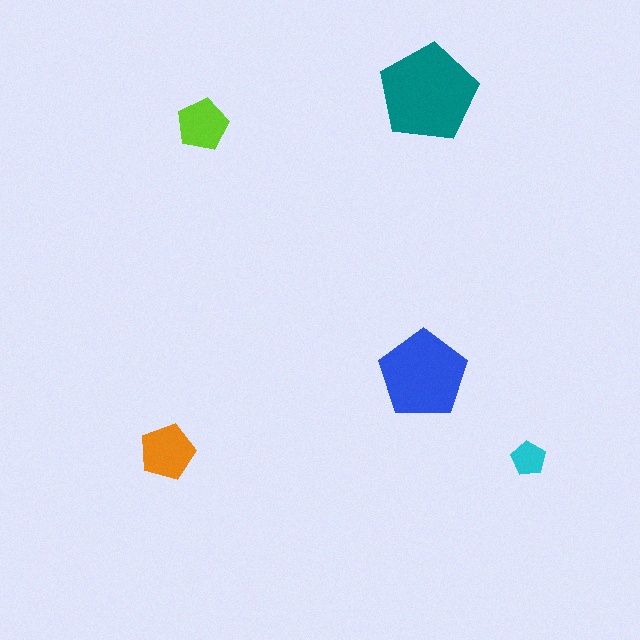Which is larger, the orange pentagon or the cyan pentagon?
The orange one.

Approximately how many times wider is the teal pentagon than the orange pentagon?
About 2 times wider.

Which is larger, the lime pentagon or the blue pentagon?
The blue one.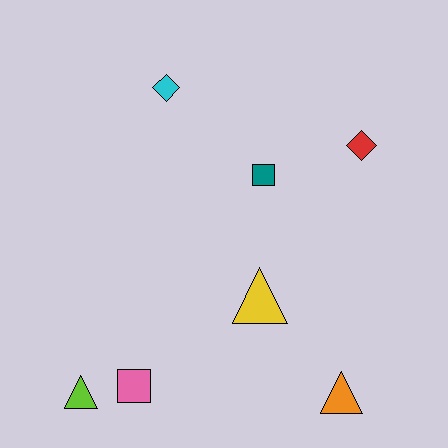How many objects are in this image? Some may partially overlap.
There are 7 objects.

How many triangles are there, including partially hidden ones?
There are 3 triangles.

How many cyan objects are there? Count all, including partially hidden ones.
There is 1 cyan object.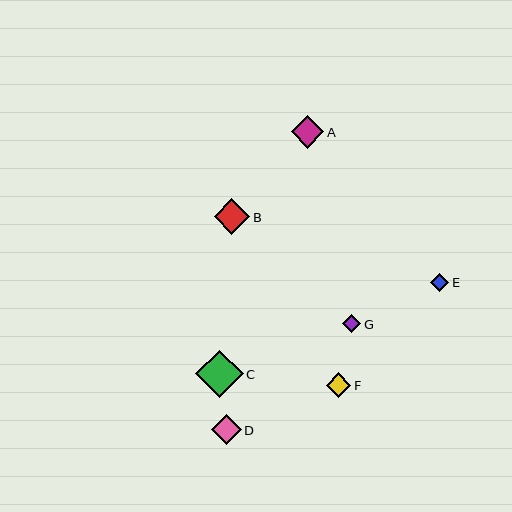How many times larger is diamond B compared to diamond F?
Diamond B is approximately 1.4 times the size of diamond F.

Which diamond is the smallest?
Diamond G is the smallest with a size of approximately 18 pixels.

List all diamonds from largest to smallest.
From largest to smallest: C, B, A, D, F, E, G.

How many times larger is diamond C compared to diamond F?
Diamond C is approximately 1.9 times the size of diamond F.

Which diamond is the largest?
Diamond C is the largest with a size of approximately 47 pixels.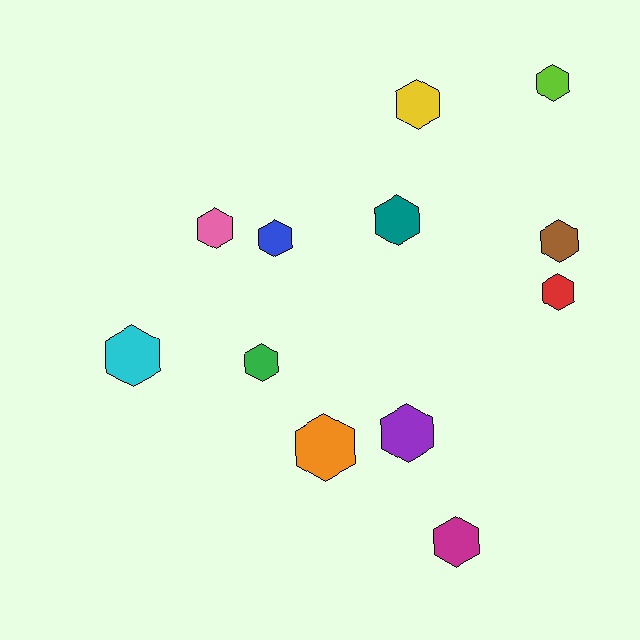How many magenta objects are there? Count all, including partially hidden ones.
There is 1 magenta object.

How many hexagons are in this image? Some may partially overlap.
There are 12 hexagons.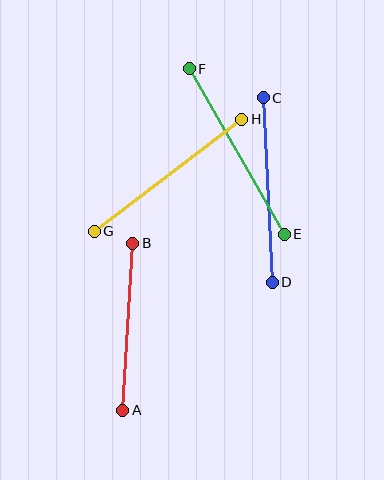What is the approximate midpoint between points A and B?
The midpoint is at approximately (128, 327) pixels.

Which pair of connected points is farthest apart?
Points E and F are farthest apart.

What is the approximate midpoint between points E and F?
The midpoint is at approximately (237, 151) pixels.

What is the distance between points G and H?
The distance is approximately 186 pixels.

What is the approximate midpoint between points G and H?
The midpoint is at approximately (168, 175) pixels.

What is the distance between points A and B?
The distance is approximately 167 pixels.